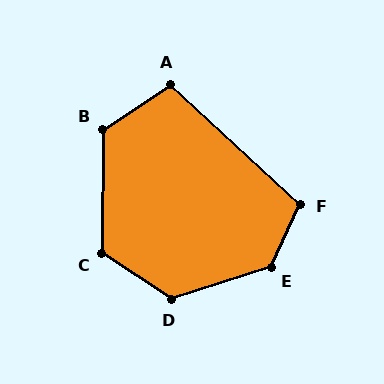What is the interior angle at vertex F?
Approximately 108 degrees (obtuse).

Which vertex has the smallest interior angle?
A, at approximately 104 degrees.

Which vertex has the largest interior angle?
E, at approximately 133 degrees.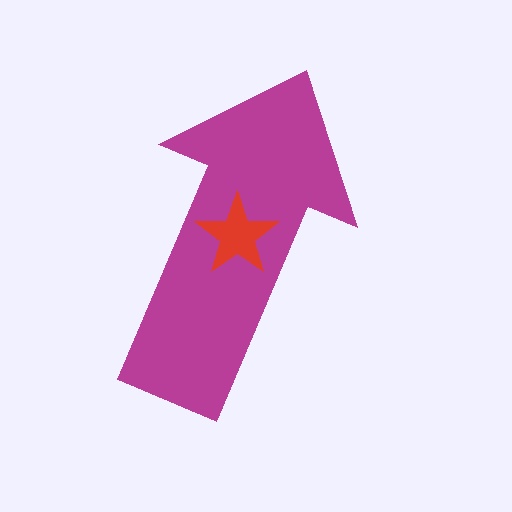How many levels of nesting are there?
2.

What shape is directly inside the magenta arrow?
The red star.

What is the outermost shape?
The magenta arrow.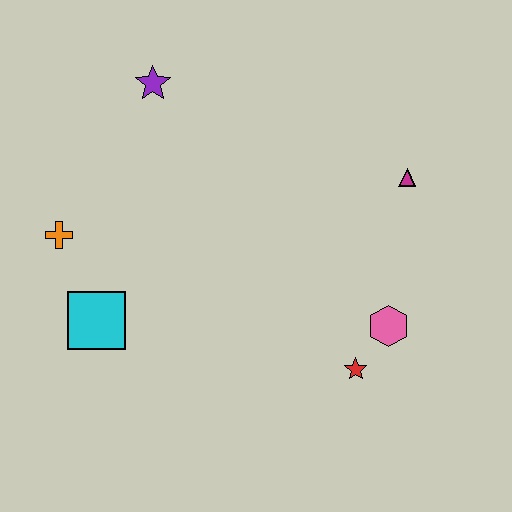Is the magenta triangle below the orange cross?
No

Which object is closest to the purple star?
The orange cross is closest to the purple star.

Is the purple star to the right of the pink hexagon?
No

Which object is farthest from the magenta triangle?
The orange cross is farthest from the magenta triangle.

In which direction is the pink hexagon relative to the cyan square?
The pink hexagon is to the right of the cyan square.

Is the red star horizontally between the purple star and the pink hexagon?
Yes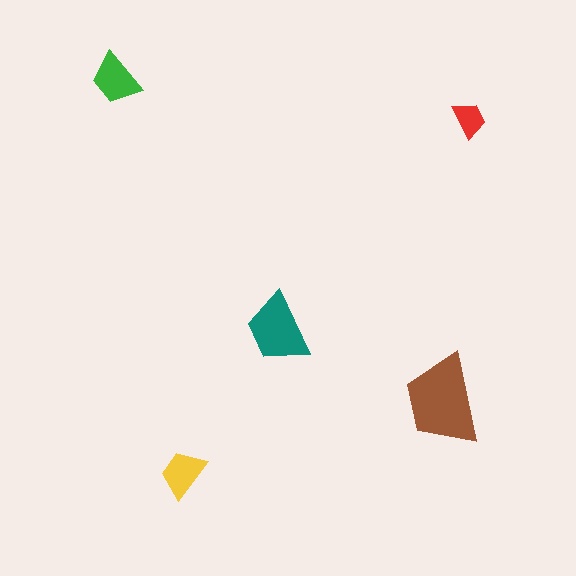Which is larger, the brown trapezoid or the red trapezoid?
The brown one.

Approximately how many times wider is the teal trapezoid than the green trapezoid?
About 1.5 times wider.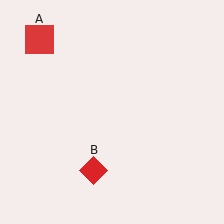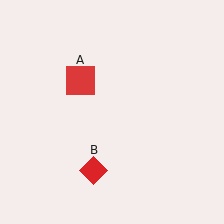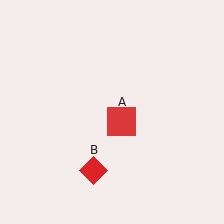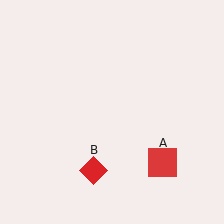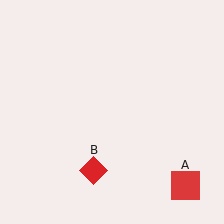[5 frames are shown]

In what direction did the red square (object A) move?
The red square (object A) moved down and to the right.